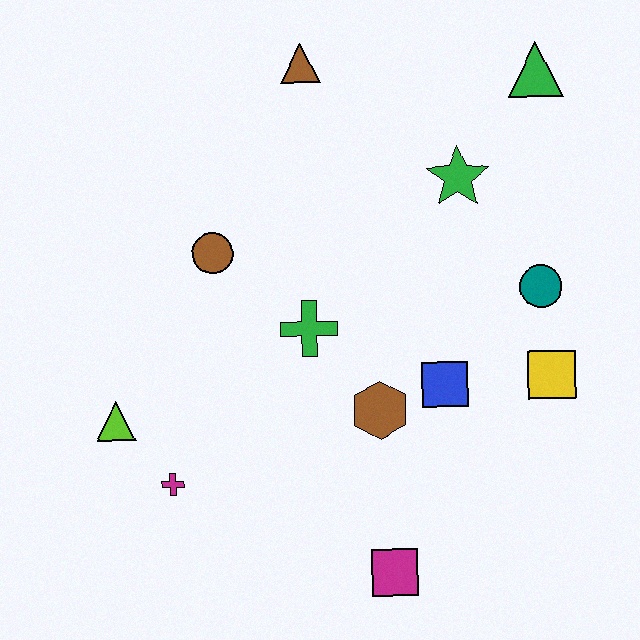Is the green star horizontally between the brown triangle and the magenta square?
No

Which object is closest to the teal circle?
The yellow square is closest to the teal circle.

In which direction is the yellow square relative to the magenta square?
The yellow square is above the magenta square.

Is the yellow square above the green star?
No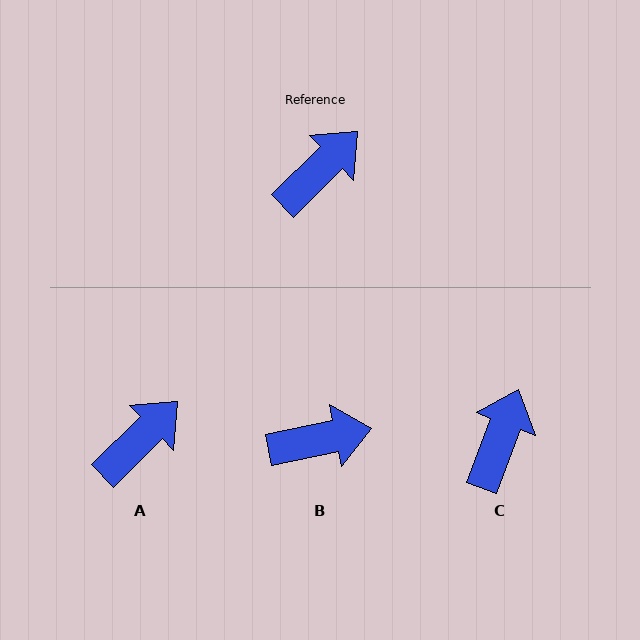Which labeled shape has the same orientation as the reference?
A.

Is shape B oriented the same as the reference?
No, it is off by about 33 degrees.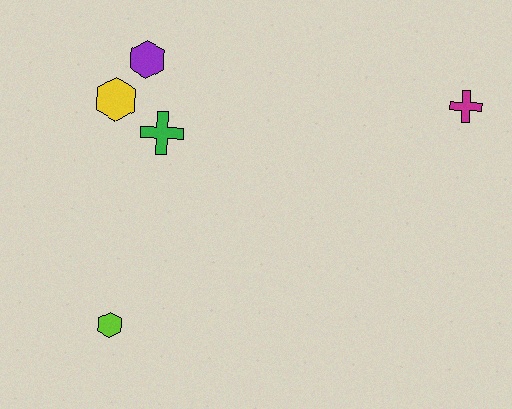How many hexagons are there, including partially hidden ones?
There are 3 hexagons.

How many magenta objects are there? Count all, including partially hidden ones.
There is 1 magenta object.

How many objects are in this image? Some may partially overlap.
There are 5 objects.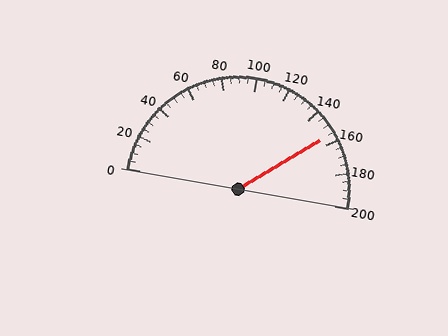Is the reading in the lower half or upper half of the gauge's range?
The reading is in the upper half of the range (0 to 200).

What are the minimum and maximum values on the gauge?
The gauge ranges from 0 to 200.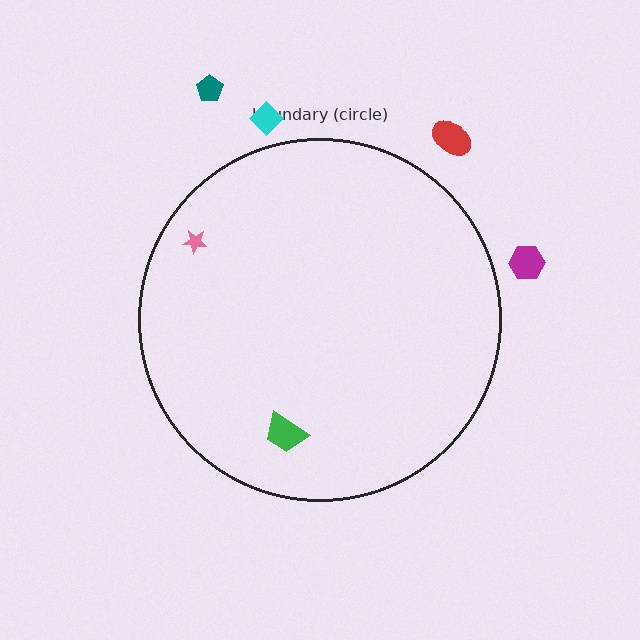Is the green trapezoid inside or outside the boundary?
Inside.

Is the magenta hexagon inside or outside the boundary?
Outside.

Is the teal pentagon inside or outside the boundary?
Outside.